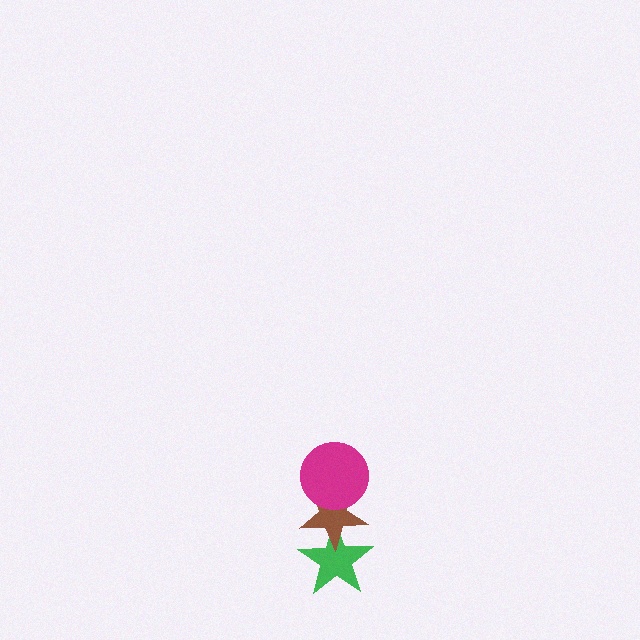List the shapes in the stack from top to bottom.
From top to bottom: the magenta circle, the brown star, the green star.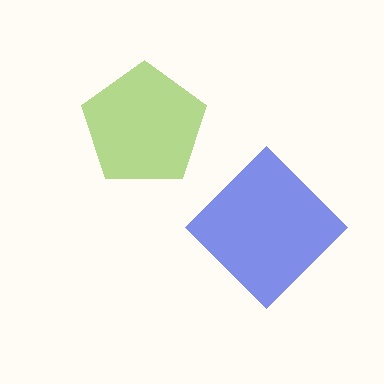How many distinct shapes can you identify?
There are 2 distinct shapes: a lime pentagon, a blue diamond.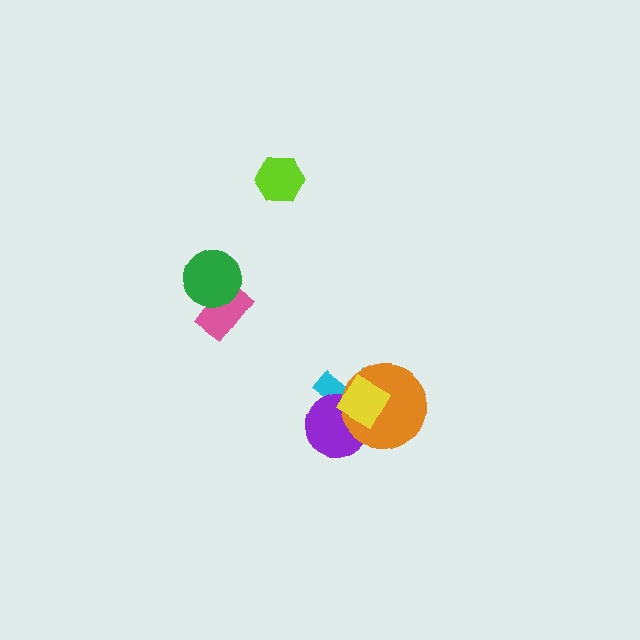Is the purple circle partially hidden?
Yes, it is partially covered by another shape.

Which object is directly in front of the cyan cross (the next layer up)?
The purple circle is directly in front of the cyan cross.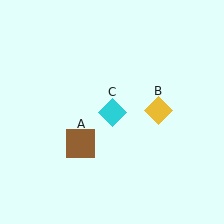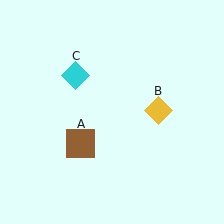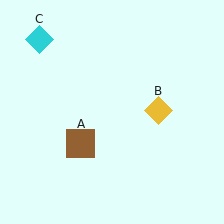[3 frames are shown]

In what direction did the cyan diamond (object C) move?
The cyan diamond (object C) moved up and to the left.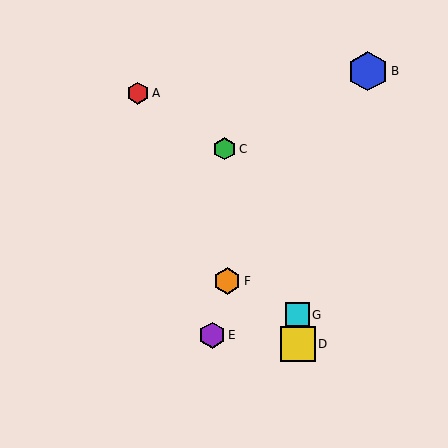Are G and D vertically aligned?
Yes, both are at x≈298.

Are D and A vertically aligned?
No, D is at x≈298 and A is at x≈138.